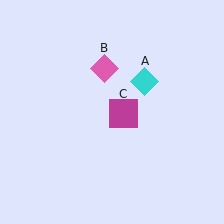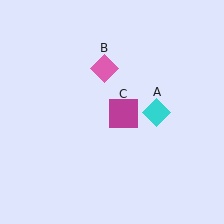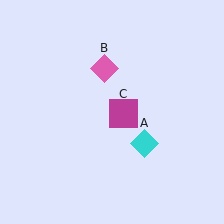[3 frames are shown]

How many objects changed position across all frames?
1 object changed position: cyan diamond (object A).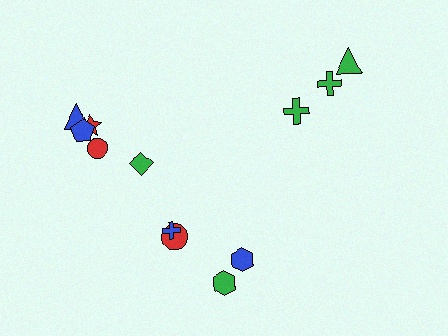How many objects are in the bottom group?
There are 4 objects.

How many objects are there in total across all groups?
There are 12 objects.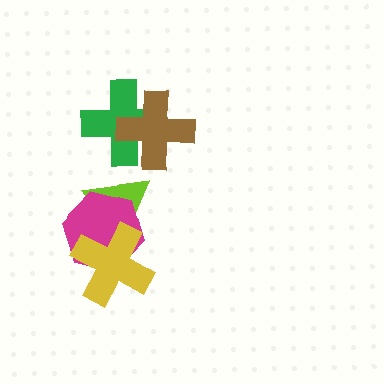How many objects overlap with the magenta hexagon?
2 objects overlap with the magenta hexagon.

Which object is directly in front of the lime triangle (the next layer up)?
The magenta hexagon is directly in front of the lime triangle.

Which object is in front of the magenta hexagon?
The yellow cross is in front of the magenta hexagon.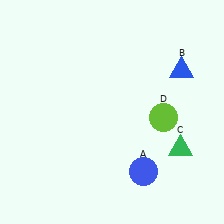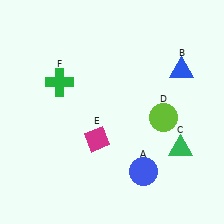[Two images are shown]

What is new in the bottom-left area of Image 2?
A magenta diamond (E) was added in the bottom-left area of Image 2.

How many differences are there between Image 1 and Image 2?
There are 2 differences between the two images.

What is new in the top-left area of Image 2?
A green cross (F) was added in the top-left area of Image 2.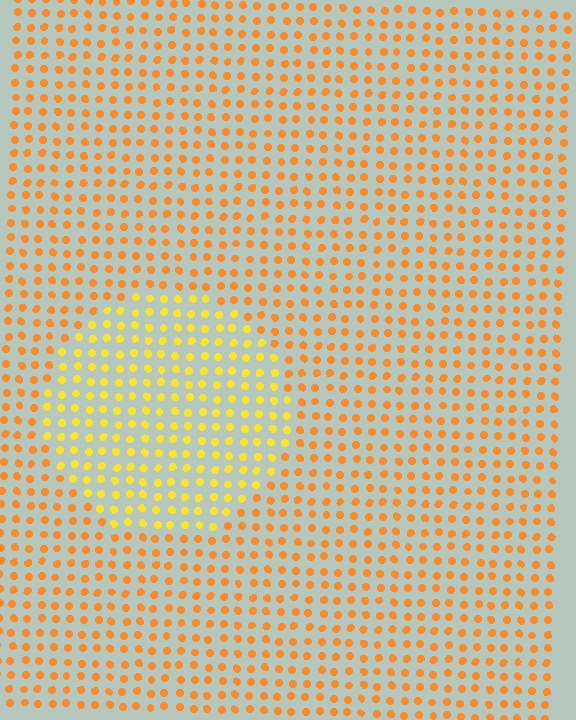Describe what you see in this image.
The image is filled with small orange elements in a uniform arrangement. A circle-shaped region is visible where the elements are tinted to a slightly different hue, forming a subtle color boundary.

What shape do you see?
I see a circle.